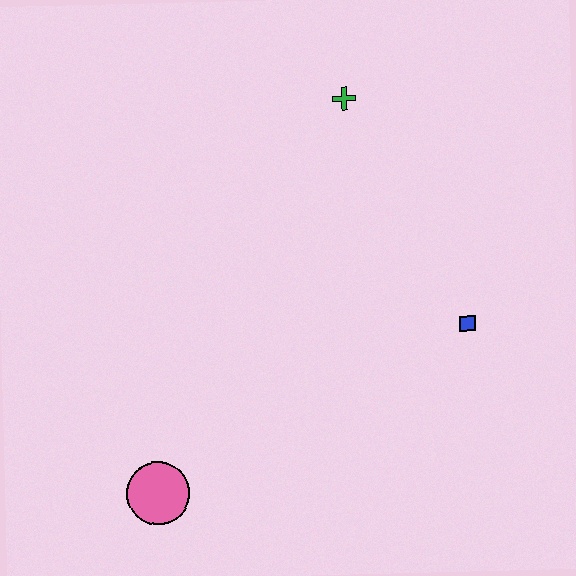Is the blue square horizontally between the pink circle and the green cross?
No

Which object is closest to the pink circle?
The blue square is closest to the pink circle.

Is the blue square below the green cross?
Yes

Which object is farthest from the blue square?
The pink circle is farthest from the blue square.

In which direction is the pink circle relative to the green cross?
The pink circle is below the green cross.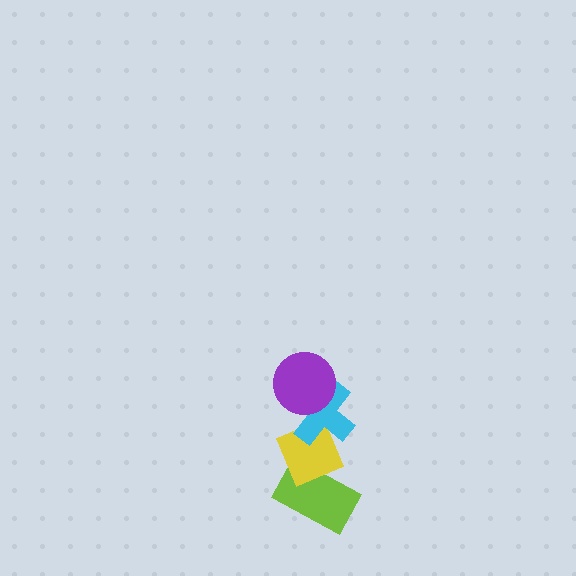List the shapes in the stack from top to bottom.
From top to bottom: the purple circle, the cyan cross, the yellow diamond, the lime rectangle.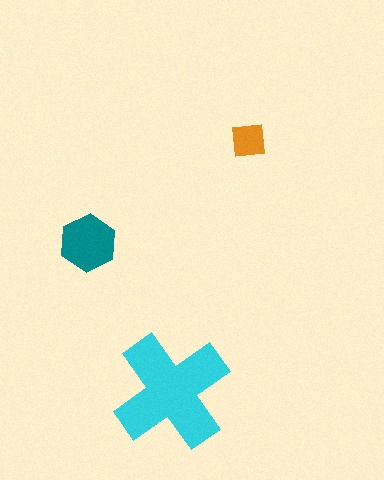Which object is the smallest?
The orange square.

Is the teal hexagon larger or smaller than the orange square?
Larger.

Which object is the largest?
The cyan cross.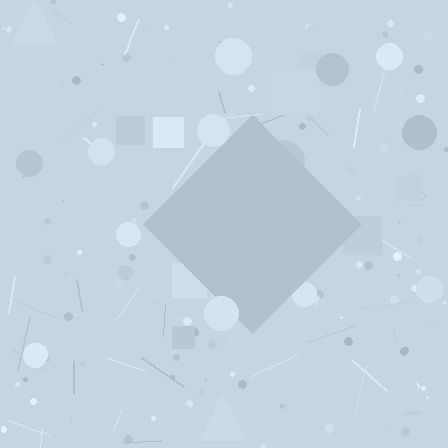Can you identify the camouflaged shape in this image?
The camouflaged shape is a diamond.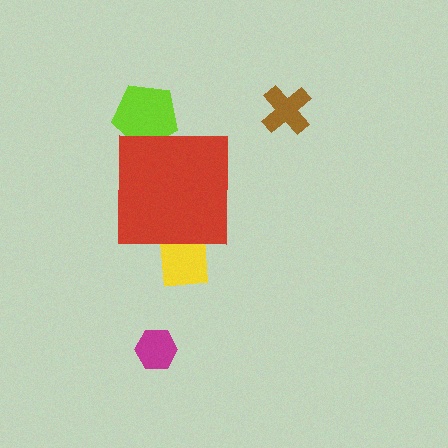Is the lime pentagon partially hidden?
Yes, the lime pentagon is partially hidden behind the red square.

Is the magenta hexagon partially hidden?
No, the magenta hexagon is fully visible.